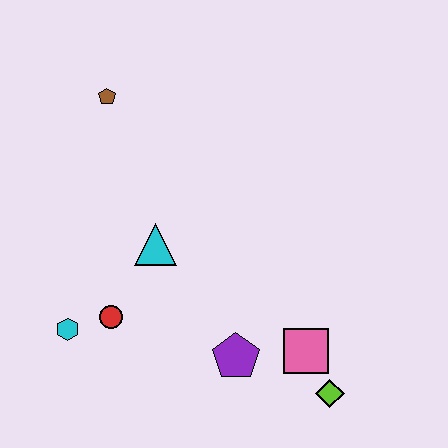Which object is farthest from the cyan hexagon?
The lime diamond is farthest from the cyan hexagon.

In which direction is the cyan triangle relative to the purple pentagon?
The cyan triangle is above the purple pentagon.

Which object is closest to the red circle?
The cyan hexagon is closest to the red circle.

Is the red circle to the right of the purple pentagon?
No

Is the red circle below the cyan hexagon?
No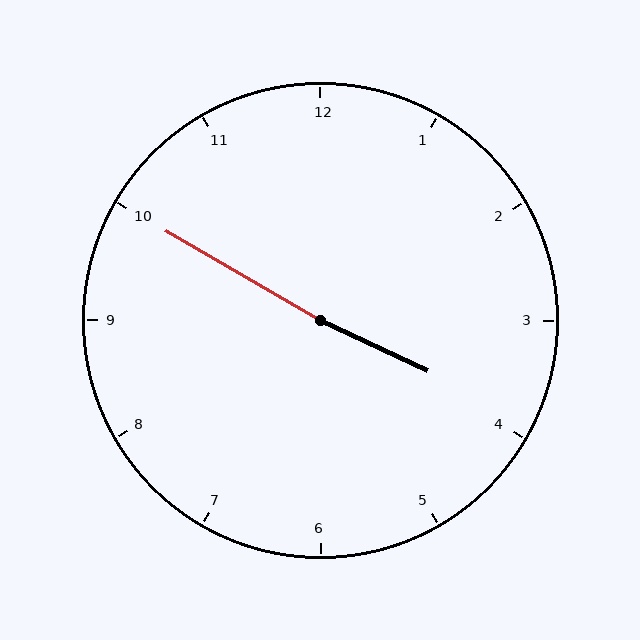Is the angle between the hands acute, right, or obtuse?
It is obtuse.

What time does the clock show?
3:50.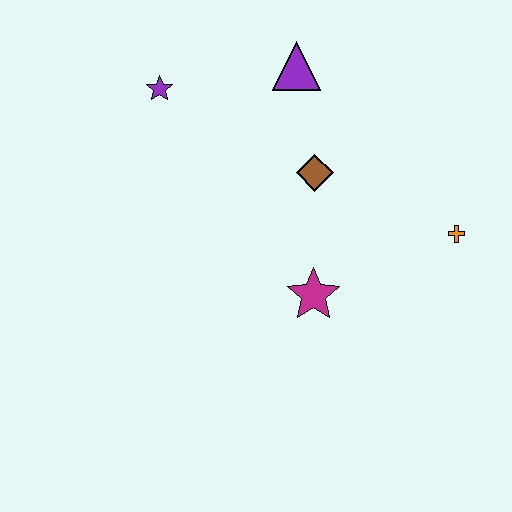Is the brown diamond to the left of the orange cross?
Yes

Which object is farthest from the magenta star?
The purple star is farthest from the magenta star.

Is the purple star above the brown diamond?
Yes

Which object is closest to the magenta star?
The brown diamond is closest to the magenta star.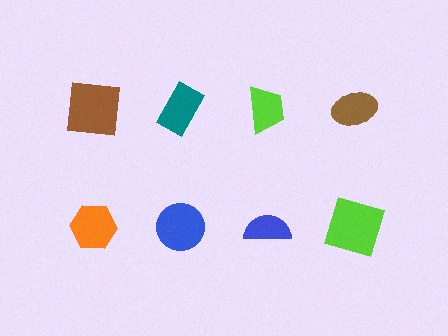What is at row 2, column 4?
A lime square.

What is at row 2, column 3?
A blue semicircle.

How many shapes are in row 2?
4 shapes.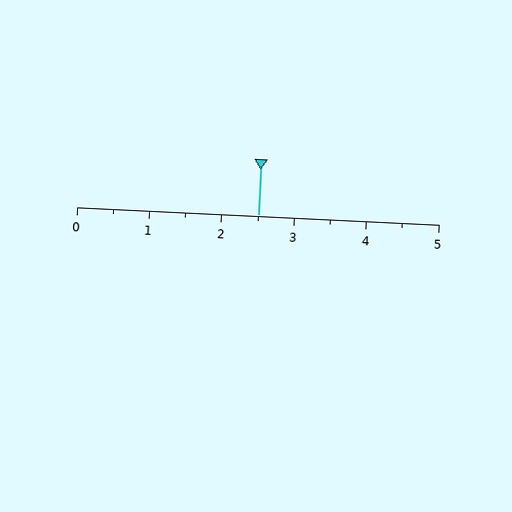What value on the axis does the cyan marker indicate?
The marker indicates approximately 2.5.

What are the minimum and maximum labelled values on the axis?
The axis runs from 0 to 5.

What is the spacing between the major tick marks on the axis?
The major ticks are spaced 1 apart.